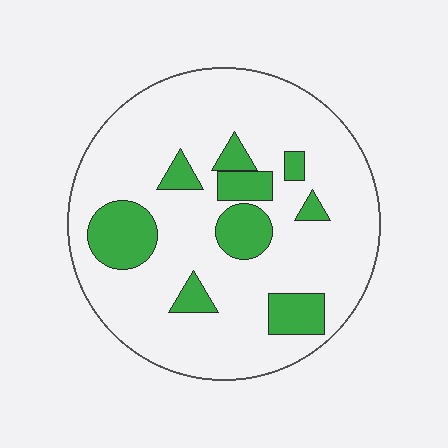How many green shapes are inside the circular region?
9.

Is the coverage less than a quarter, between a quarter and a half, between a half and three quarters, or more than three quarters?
Less than a quarter.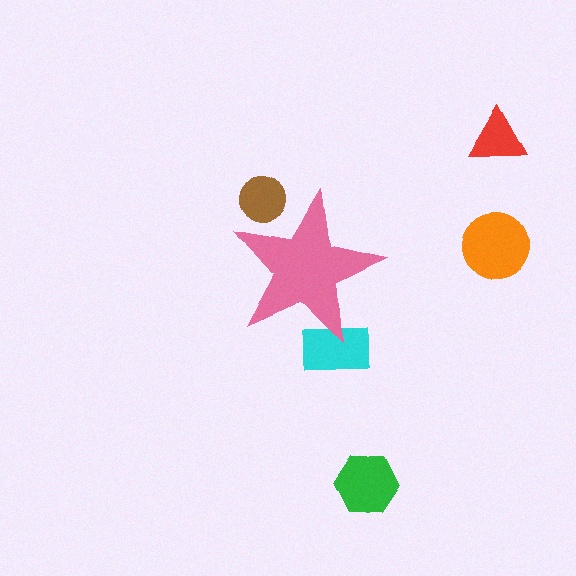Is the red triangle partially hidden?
No, the red triangle is fully visible.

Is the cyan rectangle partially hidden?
Yes, the cyan rectangle is partially hidden behind the pink star.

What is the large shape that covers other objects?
A pink star.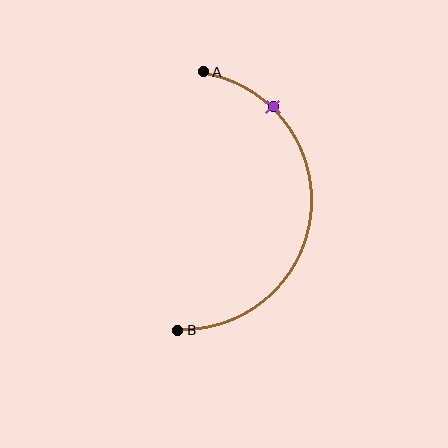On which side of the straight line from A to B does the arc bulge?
The arc bulges to the right of the straight line connecting A and B.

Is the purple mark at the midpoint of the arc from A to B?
No. The purple mark lies on the arc but is closer to endpoint A. The arc midpoint would be at the point on the curve equidistant along the arc from both A and B.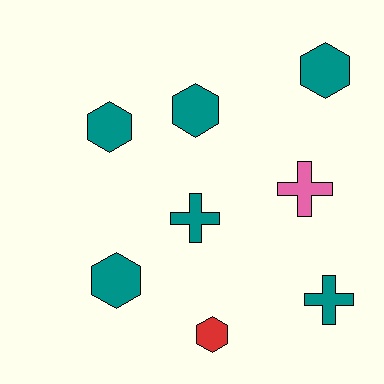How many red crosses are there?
There are no red crosses.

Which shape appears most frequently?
Hexagon, with 5 objects.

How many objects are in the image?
There are 8 objects.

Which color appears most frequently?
Teal, with 6 objects.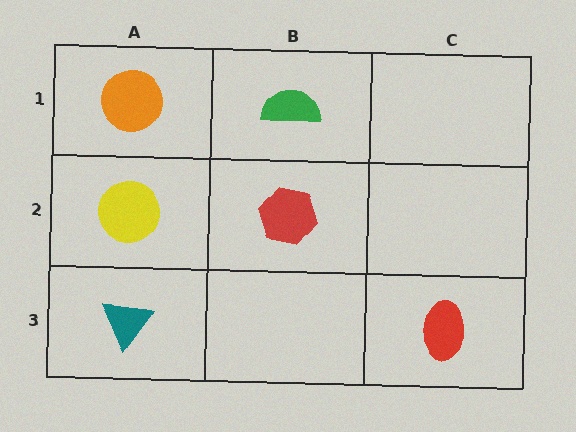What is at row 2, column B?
A red hexagon.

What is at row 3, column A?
A teal triangle.